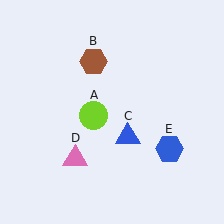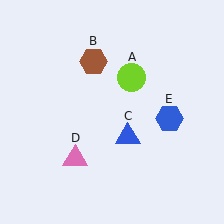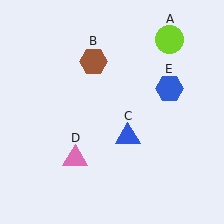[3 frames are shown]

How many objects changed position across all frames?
2 objects changed position: lime circle (object A), blue hexagon (object E).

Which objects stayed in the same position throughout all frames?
Brown hexagon (object B) and blue triangle (object C) and pink triangle (object D) remained stationary.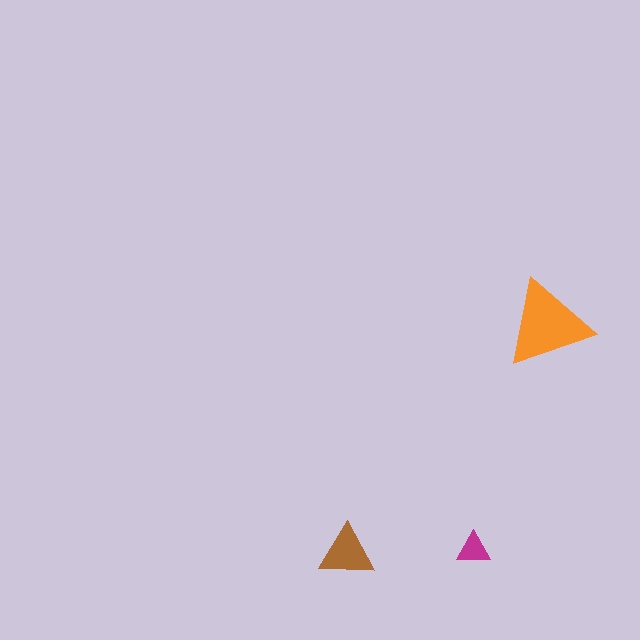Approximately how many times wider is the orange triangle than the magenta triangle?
About 2.5 times wider.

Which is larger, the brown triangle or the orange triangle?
The orange one.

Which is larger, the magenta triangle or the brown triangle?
The brown one.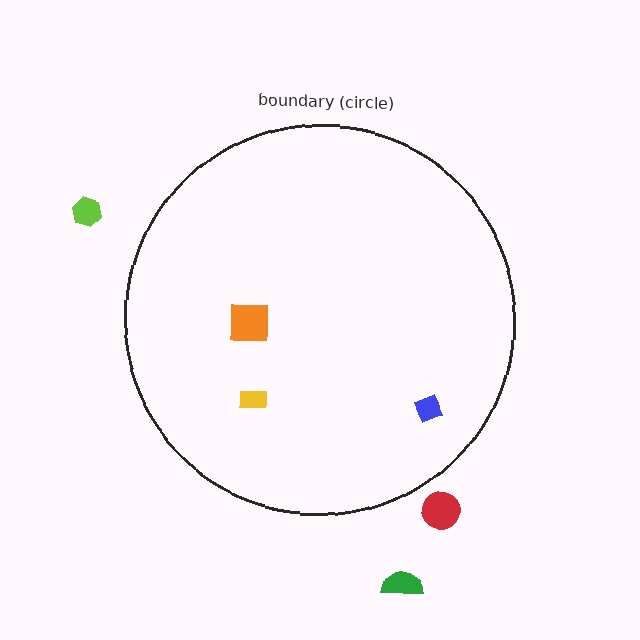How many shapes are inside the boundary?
3 inside, 3 outside.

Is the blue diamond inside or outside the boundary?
Inside.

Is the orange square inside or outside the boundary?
Inside.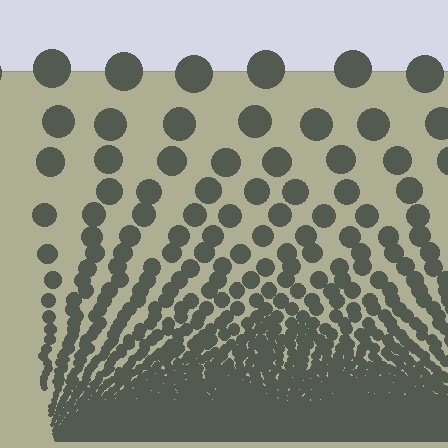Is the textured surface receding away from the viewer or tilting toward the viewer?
The surface appears to tilt toward the viewer. Texture elements get larger and sparser toward the top.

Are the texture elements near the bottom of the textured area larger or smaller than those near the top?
Smaller. The gradient is inverted — elements near the bottom are smaller and denser.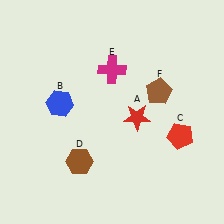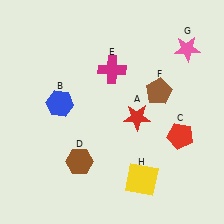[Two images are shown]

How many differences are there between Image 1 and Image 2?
There are 2 differences between the two images.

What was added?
A pink star (G), a yellow square (H) were added in Image 2.